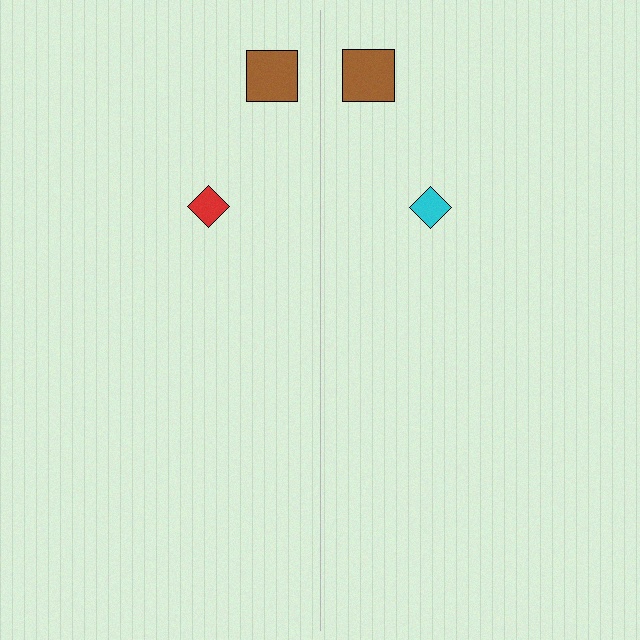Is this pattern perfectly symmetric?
No, the pattern is not perfectly symmetric. The cyan diamond on the right side breaks the symmetry — its mirror counterpart is red.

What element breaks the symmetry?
The cyan diamond on the right side breaks the symmetry — its mirror counterpart is red.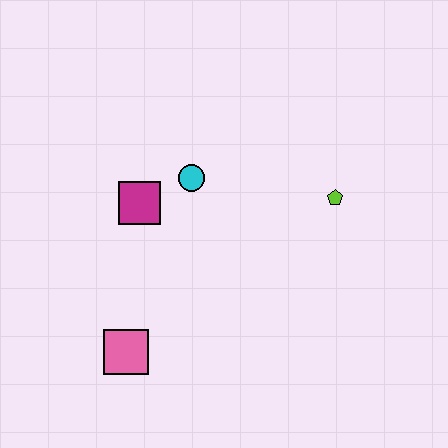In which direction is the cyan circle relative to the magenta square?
The cyan circle is to the right of the magenta square.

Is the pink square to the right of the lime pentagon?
No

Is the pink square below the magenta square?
Yes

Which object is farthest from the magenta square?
The lime pentagon is farthest from the magenta square.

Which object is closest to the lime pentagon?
The cyan circle is closest to the lime pentagon.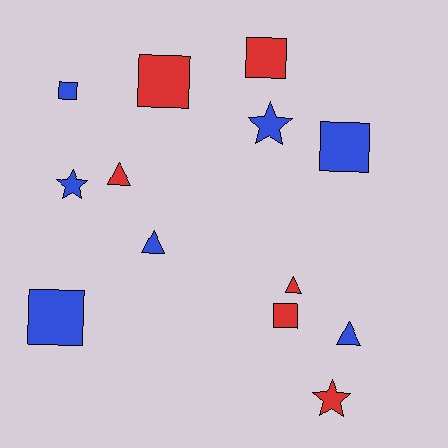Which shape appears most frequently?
Square, with 6 objects.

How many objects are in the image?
There are 13 objects.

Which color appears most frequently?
Blue, with 7 objects.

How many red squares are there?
There are 3 red squares.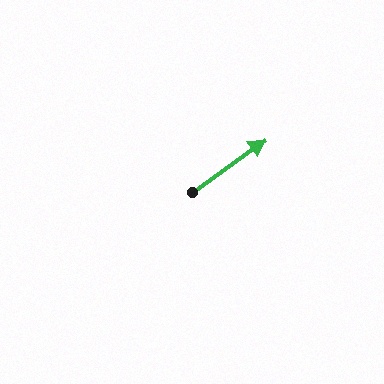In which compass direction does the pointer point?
Northeast.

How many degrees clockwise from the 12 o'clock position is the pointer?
Approximately 54 degrees.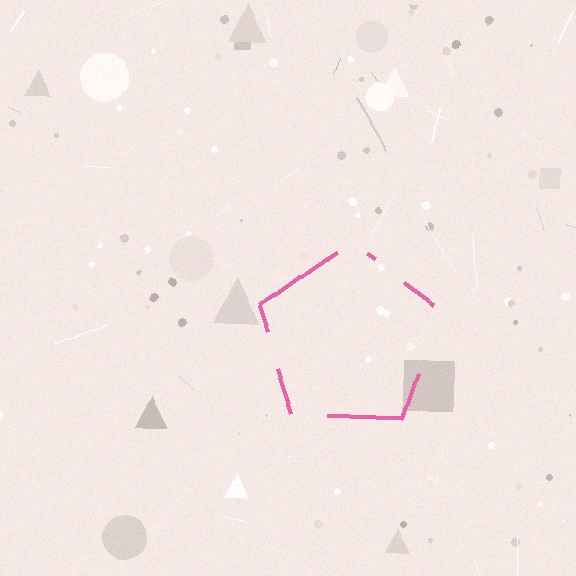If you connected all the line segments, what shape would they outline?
They would outline a pentagon.